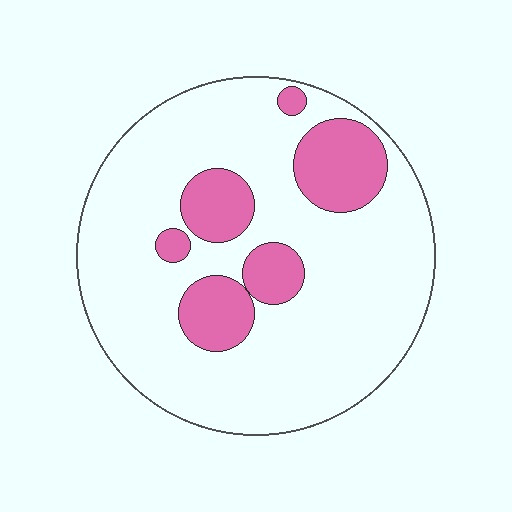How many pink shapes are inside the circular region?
6.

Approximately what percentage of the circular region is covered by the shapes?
Approximately 20%.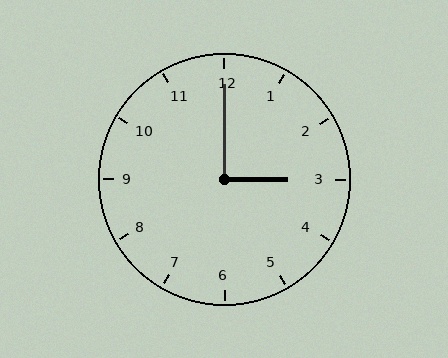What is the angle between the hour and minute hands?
Approximately 90 degrees.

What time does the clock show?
3:00.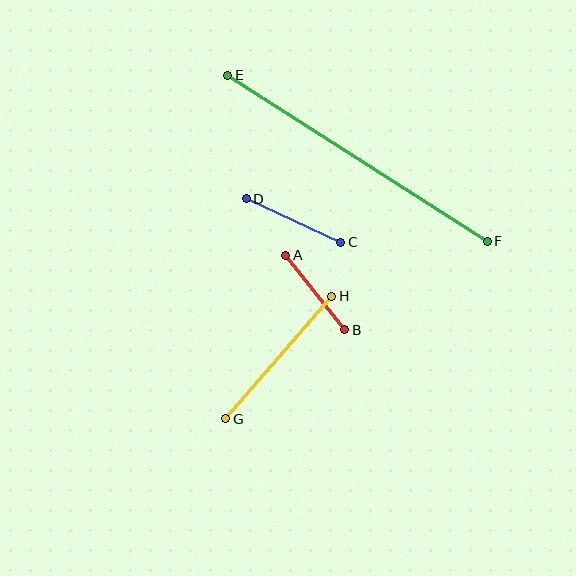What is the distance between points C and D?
The distance is approximately 104 pixels.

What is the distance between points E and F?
The distance is approximately 308 pixels.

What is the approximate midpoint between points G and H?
The midpoint is at approximately (279, 357) pixels.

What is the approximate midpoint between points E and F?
The midpoint is at approximately (357, 158) pixels.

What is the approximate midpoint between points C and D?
The midpoint is at approximately (294, 220) pixels.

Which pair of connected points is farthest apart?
Points E and F are farthest apart.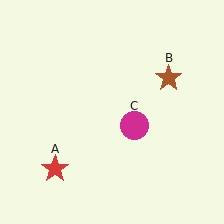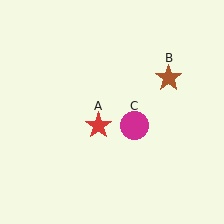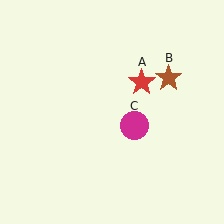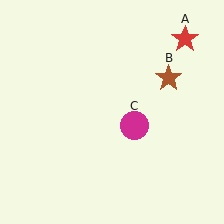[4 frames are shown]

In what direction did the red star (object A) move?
The red star (object A) moved up and to the right.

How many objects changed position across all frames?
1 object changed position: red star (object A).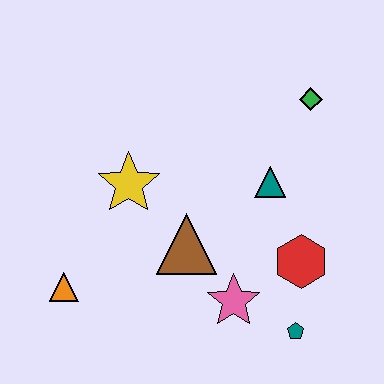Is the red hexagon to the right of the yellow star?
Yes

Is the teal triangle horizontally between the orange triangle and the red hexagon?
Yes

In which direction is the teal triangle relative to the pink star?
The teal triangle is above the pink star.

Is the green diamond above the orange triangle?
Yes